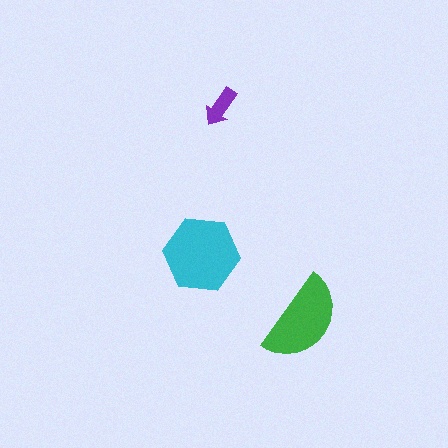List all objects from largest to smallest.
The cyan hexagon, the green semicircle, the purple arrow.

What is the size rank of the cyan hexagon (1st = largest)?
1st.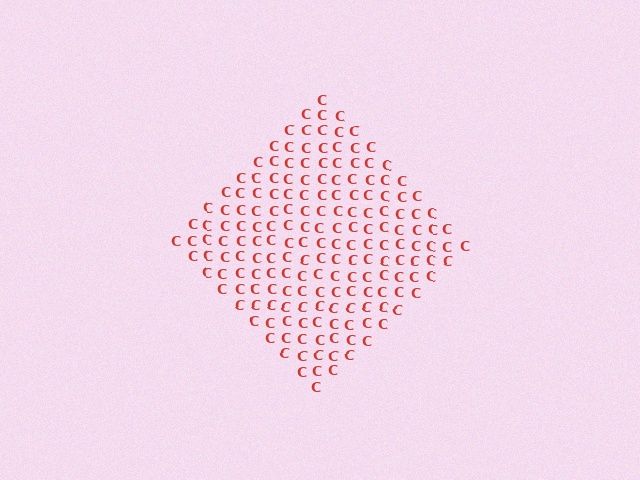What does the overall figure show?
The overall figure shows a diamond.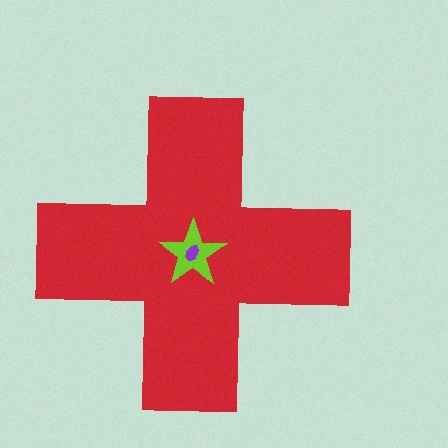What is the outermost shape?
The red cross.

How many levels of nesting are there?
3.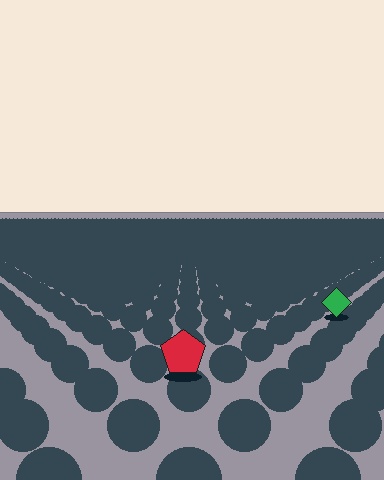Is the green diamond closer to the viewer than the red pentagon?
No. The red pentagon is closer — you can tell from the texture gradient: the ground texture is coarser near it.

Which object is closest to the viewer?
The red pentagon is closest. The texture marks near it are larger and more spread out.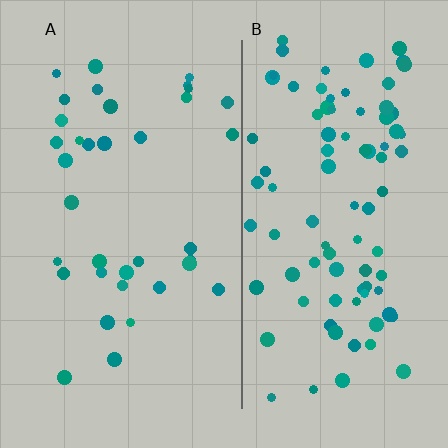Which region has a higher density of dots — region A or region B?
B (the right).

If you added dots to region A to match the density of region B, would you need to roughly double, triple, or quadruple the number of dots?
Approximately double.